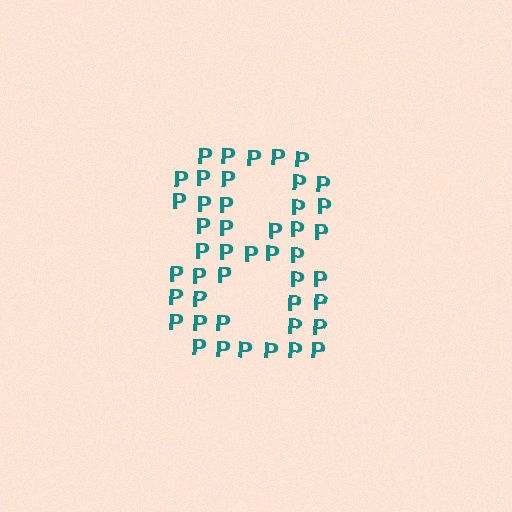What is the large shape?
The large shape is the digit 8.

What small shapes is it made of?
It is made of small letter P's.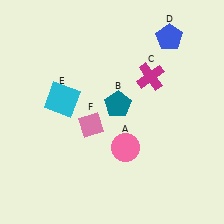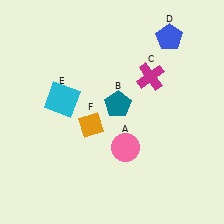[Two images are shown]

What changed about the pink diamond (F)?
In Image 1, F is pink. In Image 2, it changed to orange.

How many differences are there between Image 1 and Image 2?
There is 1 difference between the two images.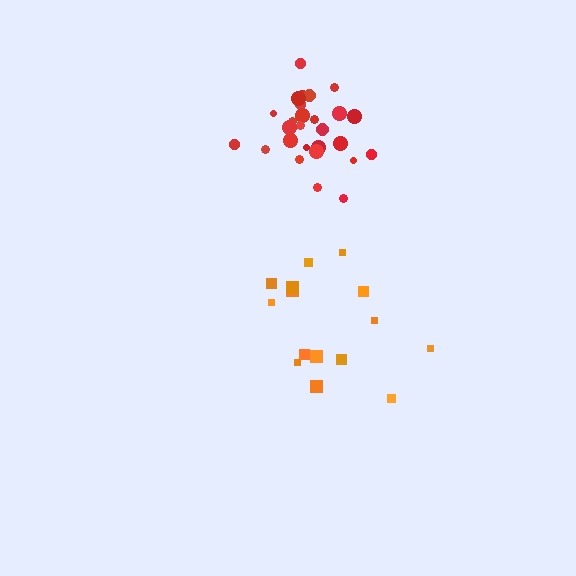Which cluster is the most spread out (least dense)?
Orange.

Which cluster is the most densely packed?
Red.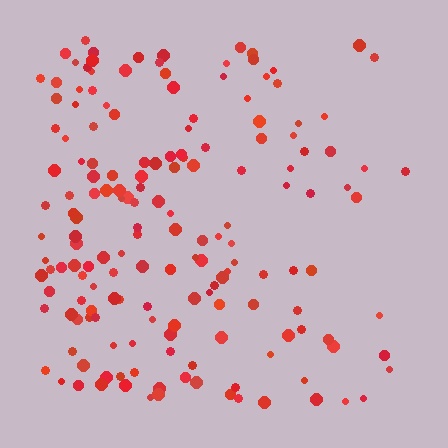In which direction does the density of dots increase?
From right to left, with the left side densest.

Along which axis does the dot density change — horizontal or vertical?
Horizontal.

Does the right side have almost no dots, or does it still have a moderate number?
Still a moderate number, just noticeably fewer than the left.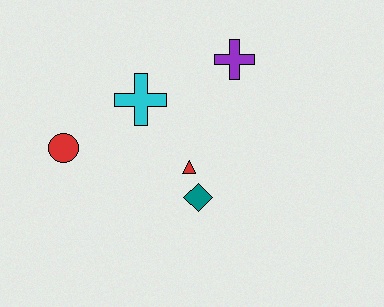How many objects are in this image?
There are 5 objects.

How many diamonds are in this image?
There is 1 diamond.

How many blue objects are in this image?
There are no blue objects.